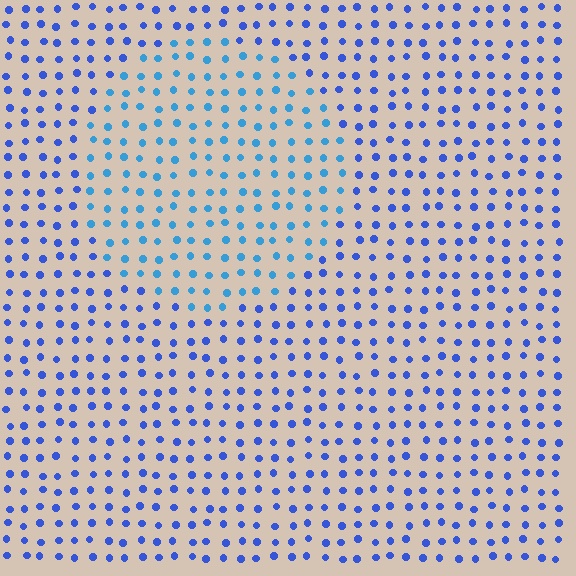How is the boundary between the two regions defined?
The boundary is defined purely by a slight shift in hue (about 27 degrees). Spacing, size, and orientation are identical on both sides.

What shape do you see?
I see a circle.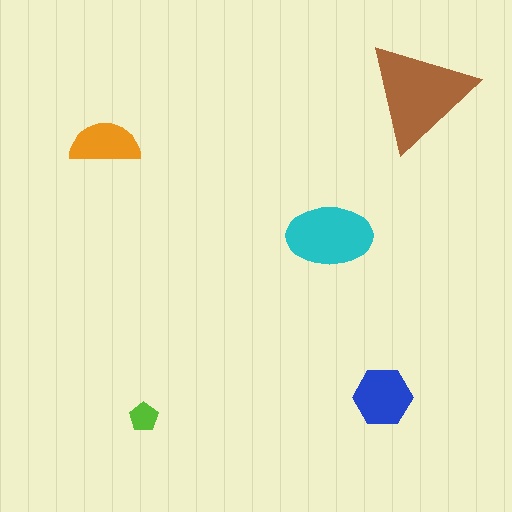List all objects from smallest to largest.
The lime pentagon, the orange semicircle, the blue hexagon, the cyan ellipse, the brown triangle.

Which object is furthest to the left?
The orange semicircle is leftmost.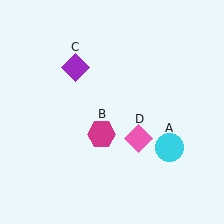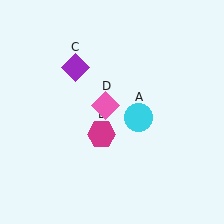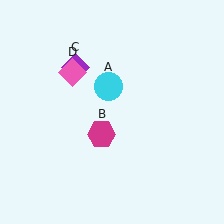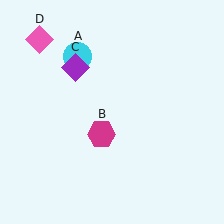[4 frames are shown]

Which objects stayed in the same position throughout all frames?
Magenta hexagon (object B) and purple diamond (object C) remained stationary.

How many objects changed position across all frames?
2 objects changed position: cyan circle (object A), pink diamond (object D).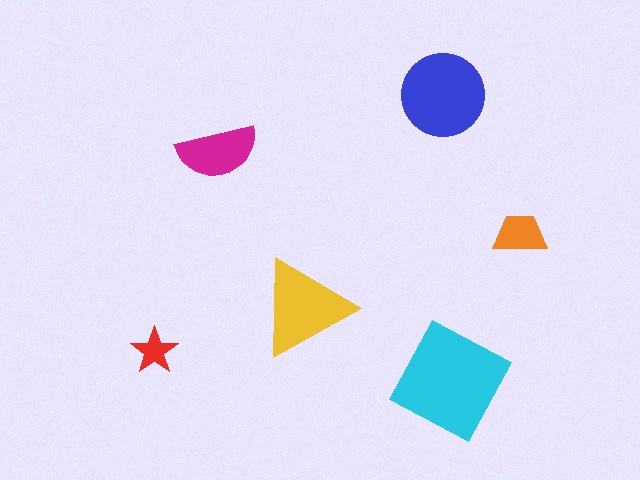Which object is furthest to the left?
The red star is leftmost.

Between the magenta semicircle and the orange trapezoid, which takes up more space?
The magenta semicircle.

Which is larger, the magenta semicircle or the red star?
The magenta semicircle.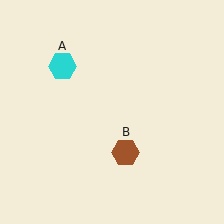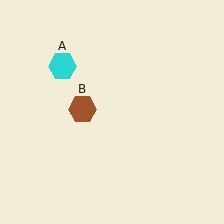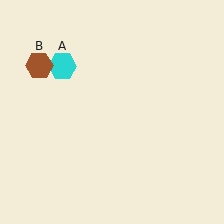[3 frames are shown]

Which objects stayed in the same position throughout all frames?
Cyan hexagon (object A) remained stationary.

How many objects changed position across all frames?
1 object changed position: brown hexagon (object B).